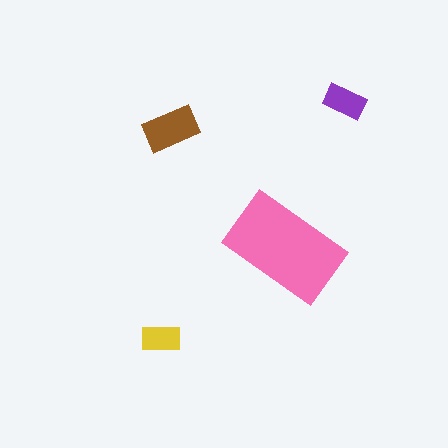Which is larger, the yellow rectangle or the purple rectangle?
The purple one.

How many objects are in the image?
There are 4 objects in the image.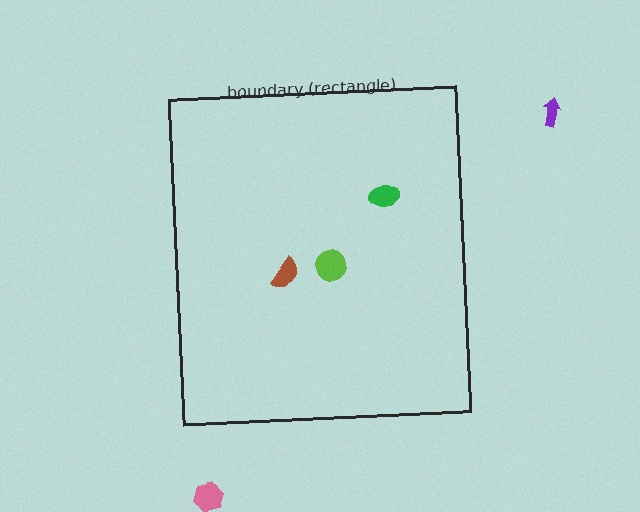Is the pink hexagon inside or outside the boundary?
Outside.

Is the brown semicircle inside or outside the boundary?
Inside.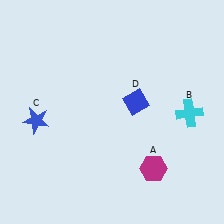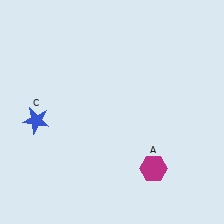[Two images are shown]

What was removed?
The cyan cross (B), the blue diamond (D) were removed in Image 2.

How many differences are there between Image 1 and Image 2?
There are 2 differences between the two images.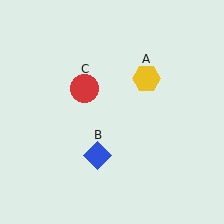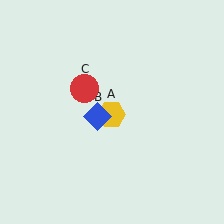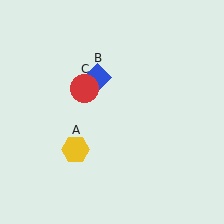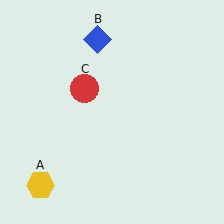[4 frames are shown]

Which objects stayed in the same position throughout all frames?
Red circle (object C) remained stationary.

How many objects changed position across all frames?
2 objects changed position: yellow hexagon (object A), blue diamond (object B).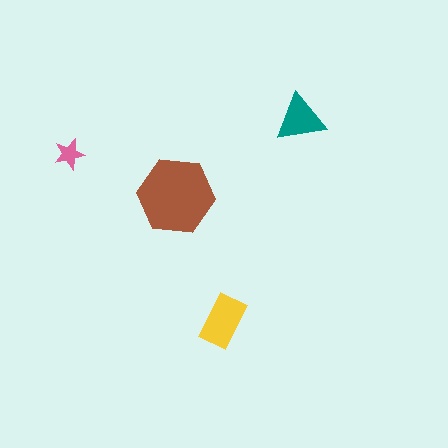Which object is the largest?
The brown hexagon.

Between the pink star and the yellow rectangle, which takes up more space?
The yellow rectangle.